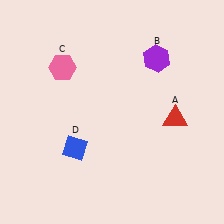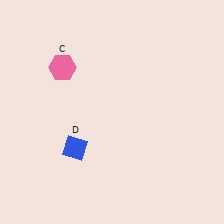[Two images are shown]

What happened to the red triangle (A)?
The red triangle (A) was removed in Image 2. It was in the bottom-right area of Image 1.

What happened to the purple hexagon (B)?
The purple hexagon (B) was removed in Image 2. It was in the top-right area of Image 1.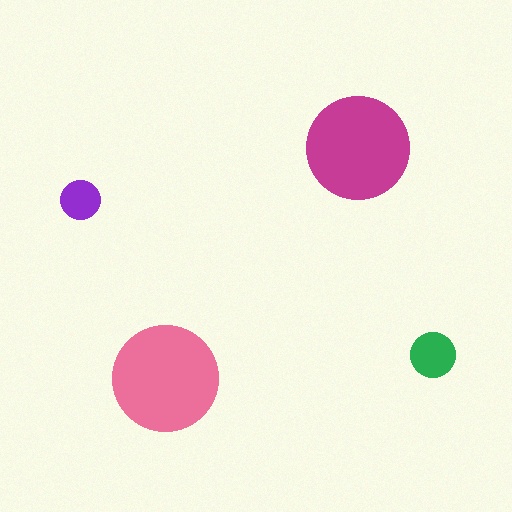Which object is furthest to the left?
The purple circle is leftmost.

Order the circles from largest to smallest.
the pink one, the magenta one, the green one, the purple one.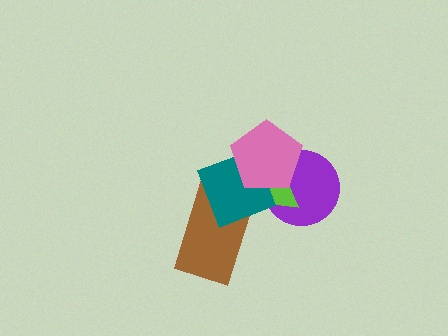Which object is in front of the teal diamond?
The pink pentagon is in front of the teal diamond.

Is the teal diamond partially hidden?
Yes, it is partially covered by another shape.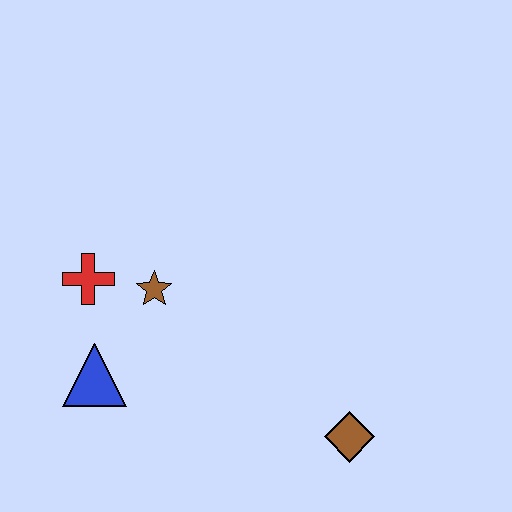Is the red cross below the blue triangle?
No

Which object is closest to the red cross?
The brown star is closest to the red cross.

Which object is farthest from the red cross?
The brown diamond is farthest from the red cross.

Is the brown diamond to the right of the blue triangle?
Yes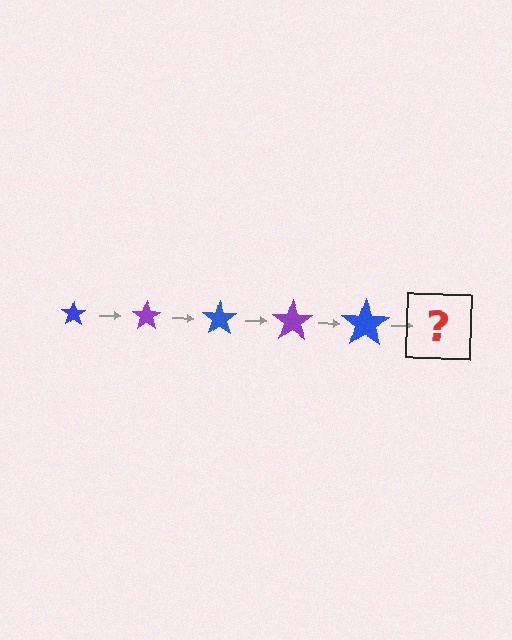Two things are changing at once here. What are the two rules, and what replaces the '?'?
The two rules are that the star grows larger each step and the color cycles through blue and purple. The '?' should be a purple star, larger than the previous one.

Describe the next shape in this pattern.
It should be a purple star, larger than the previous one.